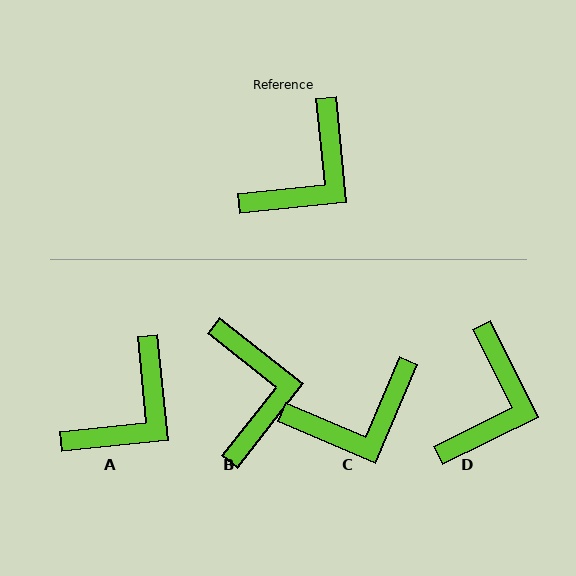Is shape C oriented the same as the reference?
No, it is off by about 29 degrees.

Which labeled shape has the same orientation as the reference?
A.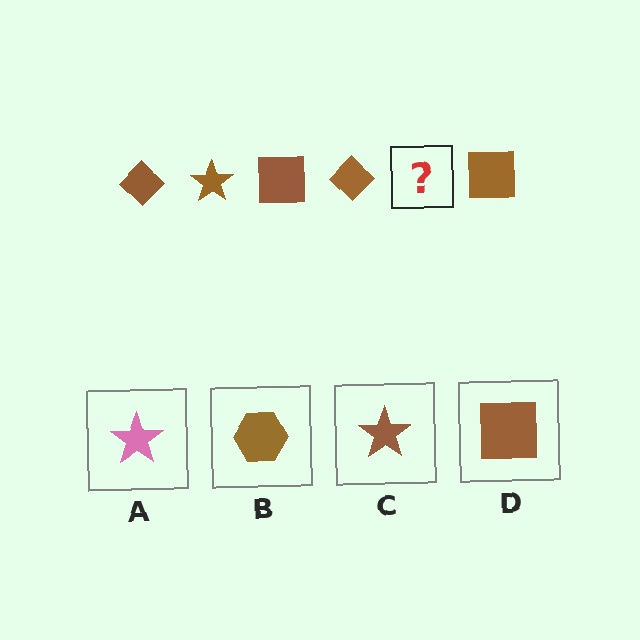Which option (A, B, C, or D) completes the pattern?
C.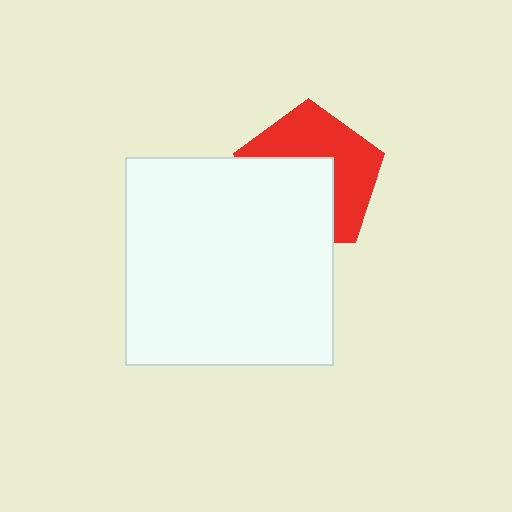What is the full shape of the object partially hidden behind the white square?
The partially hidden object is a red pentagon.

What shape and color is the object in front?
The object in front is a white square.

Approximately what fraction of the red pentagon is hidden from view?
Roughly 48% of the red pentagon is hidden behind the white square.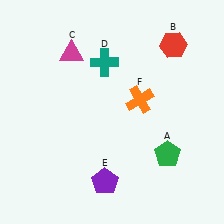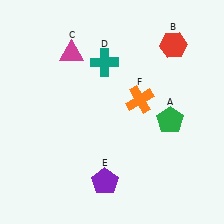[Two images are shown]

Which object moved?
The green pentagon (A) moved up.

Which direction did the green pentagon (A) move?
The green pentagon (A) moved up.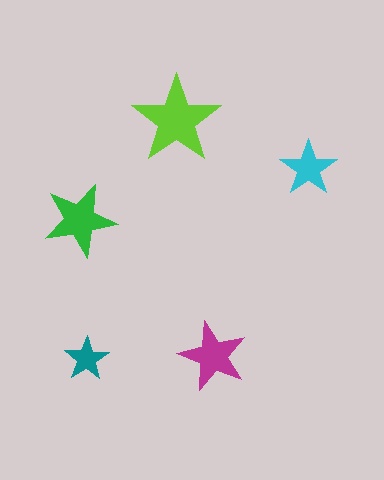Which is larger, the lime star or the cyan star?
The lime one.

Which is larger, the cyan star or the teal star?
The cyan one.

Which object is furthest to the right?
The cyan star is rightmost.